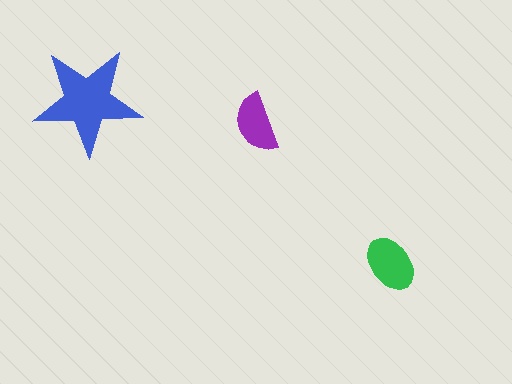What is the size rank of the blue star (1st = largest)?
1st.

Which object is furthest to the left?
The blue star is leftmost.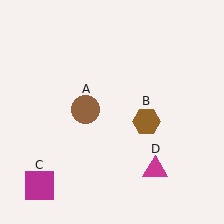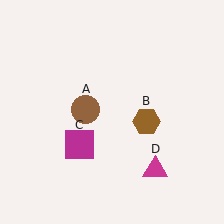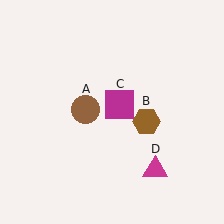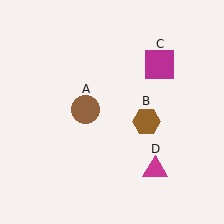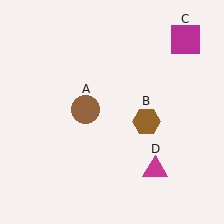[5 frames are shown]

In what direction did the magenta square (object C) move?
The magenta square (object C) moved up and to the right.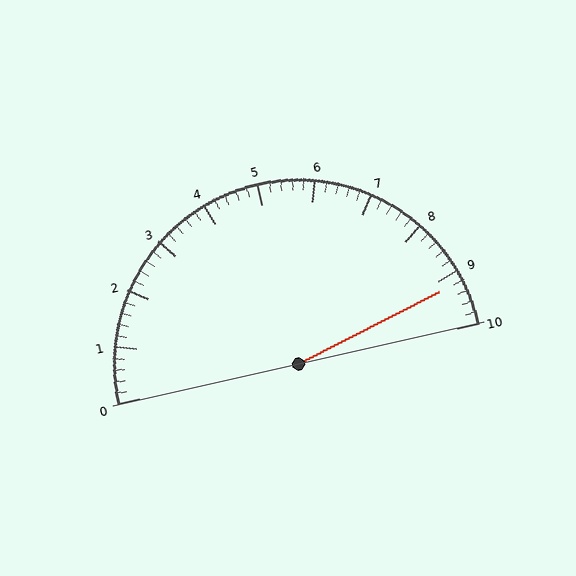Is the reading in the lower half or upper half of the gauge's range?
The reading is in the upper half of the range (0 to 10).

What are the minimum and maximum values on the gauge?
The gauge ranges from 0 to 10.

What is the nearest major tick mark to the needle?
The nearest major tick mark is 9.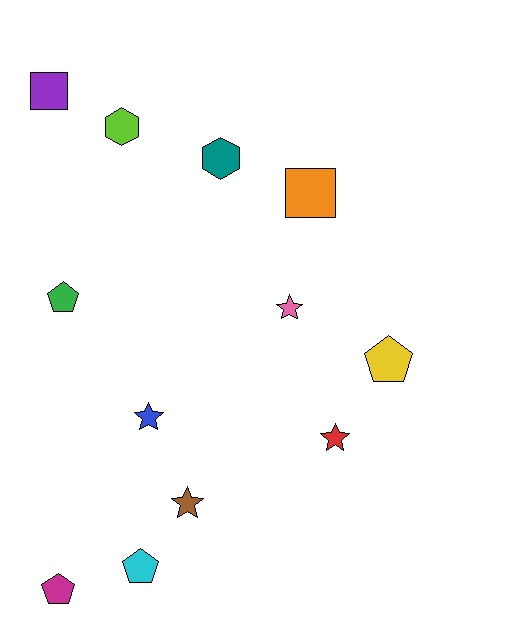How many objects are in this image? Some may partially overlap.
There are 12 objects.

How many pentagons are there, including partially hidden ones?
There are 4 pentagons.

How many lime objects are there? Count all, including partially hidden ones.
There is 1 lime object.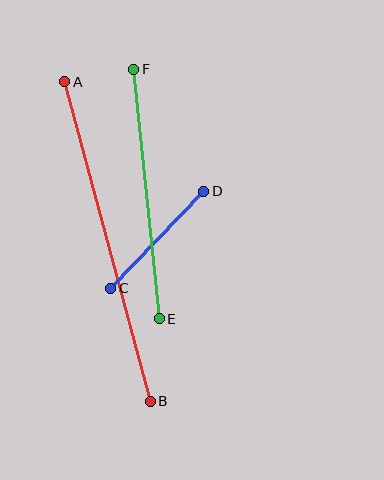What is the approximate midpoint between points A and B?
The midpoint is at approximately (107, 241) pixels.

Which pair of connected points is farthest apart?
Points A and B are farthest apart.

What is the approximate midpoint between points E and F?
The midpoint is at approximately (146, 194) pixels.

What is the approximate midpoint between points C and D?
The midpoint is at approximately (157, 240) pixels.